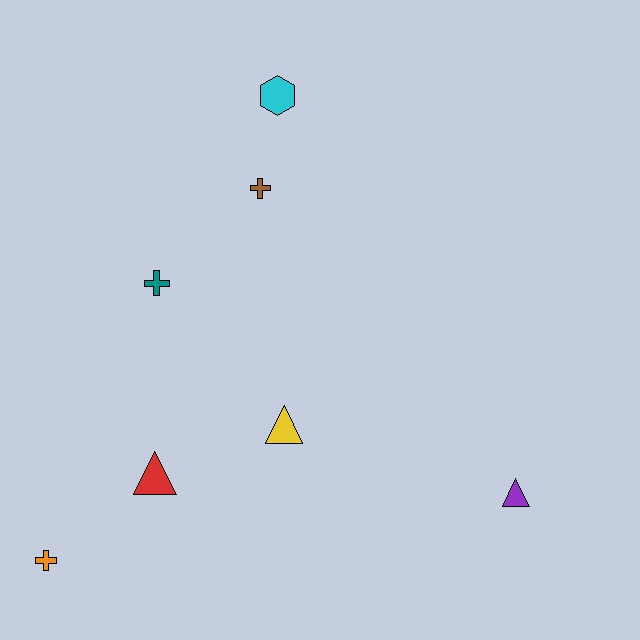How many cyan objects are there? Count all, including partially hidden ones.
There is 1 cyan object.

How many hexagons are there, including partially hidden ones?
There is 1 hexagon.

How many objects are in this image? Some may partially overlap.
There are 7 objects.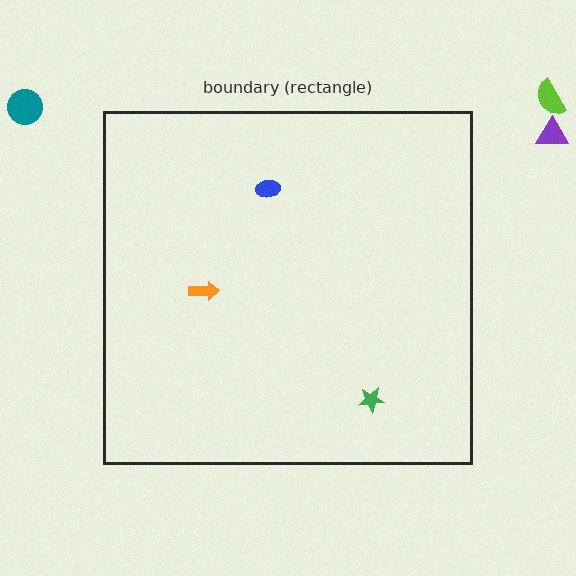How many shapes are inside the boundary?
3 inside, 3 outside.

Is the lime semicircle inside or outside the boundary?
Outside.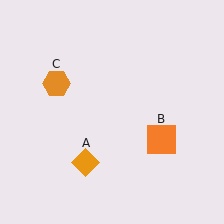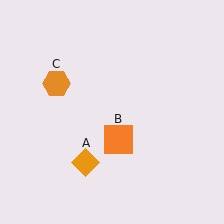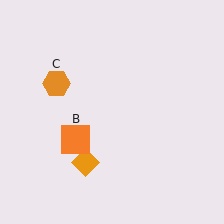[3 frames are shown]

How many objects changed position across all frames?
1 object changed position: orange square (object B).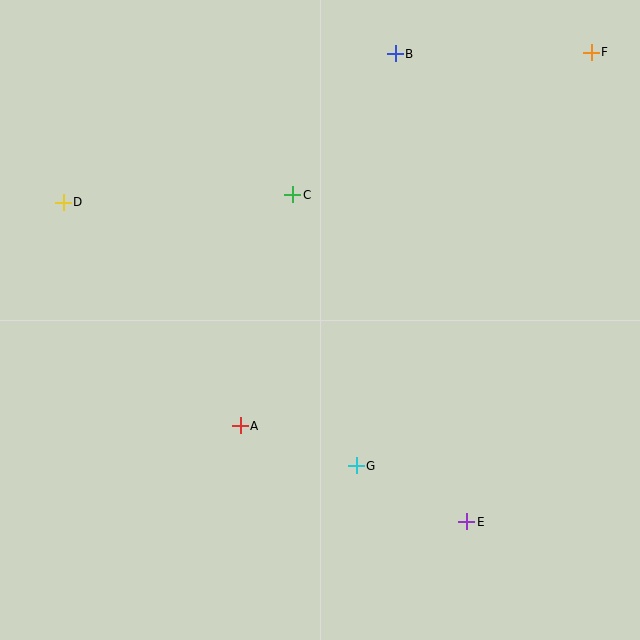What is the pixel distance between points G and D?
The distance between G and D is 395 pixels.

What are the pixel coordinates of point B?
Point B is at (395, 54).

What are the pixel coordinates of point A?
Point A is at (240, 426).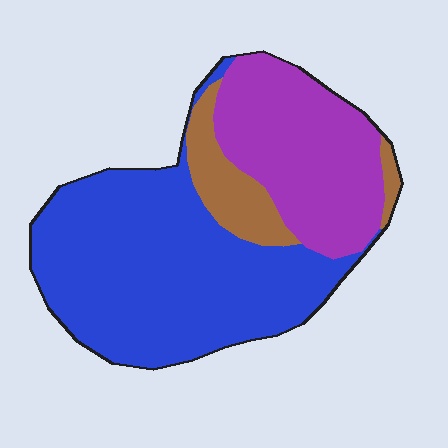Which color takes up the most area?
Blue, at roughly 55%.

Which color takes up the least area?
Brown, at roughly 10%.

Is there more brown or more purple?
Purple.